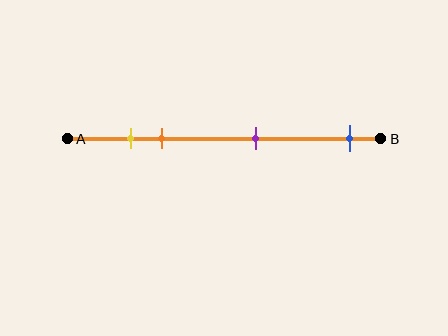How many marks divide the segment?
There are 4 marks dividing the segment.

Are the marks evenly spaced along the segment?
No, the marks are not evenly spaced.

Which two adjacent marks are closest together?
The yellow and orange marks are the closest adjacent pair.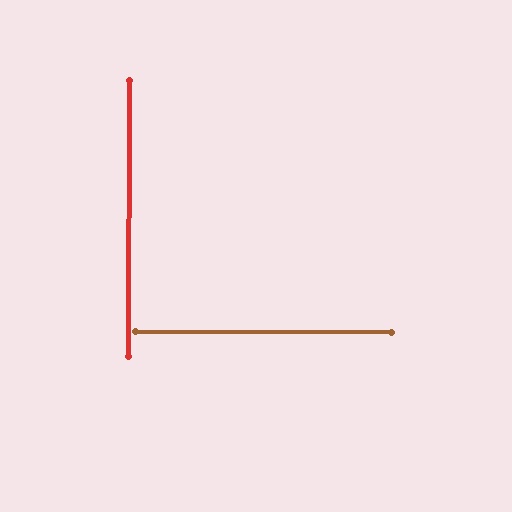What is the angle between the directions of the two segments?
Approximately 90 degrees.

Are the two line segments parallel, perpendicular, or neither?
Perpendicular — they meet at approximately 90°.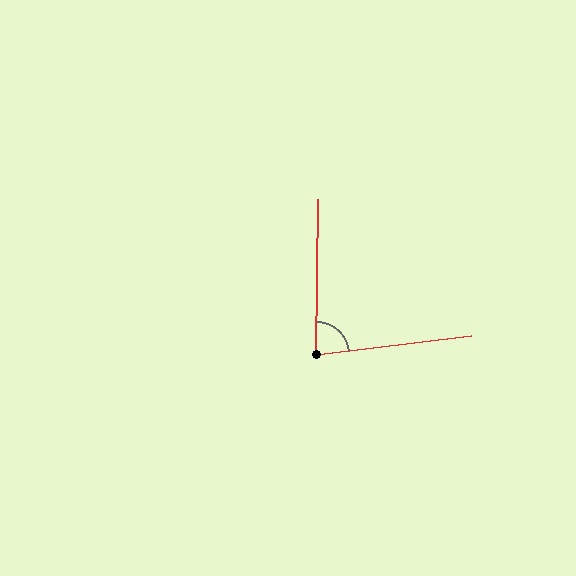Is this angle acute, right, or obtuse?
It is acute.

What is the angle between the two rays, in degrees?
Approximately 82 degrees.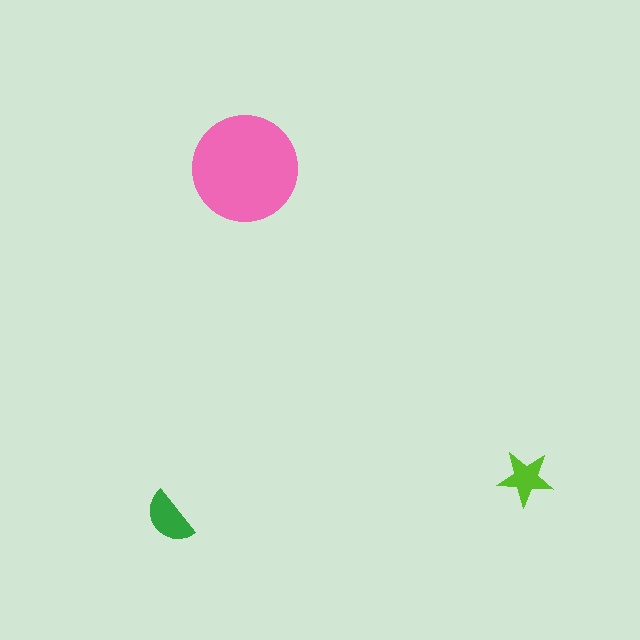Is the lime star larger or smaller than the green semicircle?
Smaller.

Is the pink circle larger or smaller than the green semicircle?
Larger.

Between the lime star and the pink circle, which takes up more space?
The pink circle.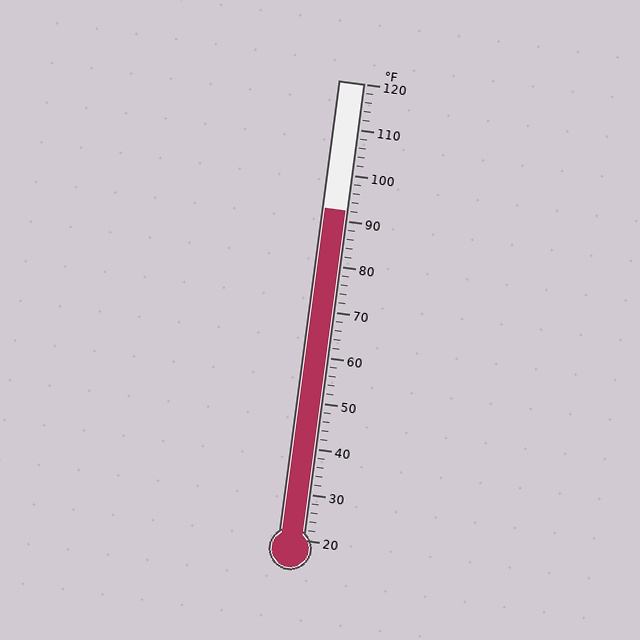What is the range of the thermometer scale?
The thermometer scale ranges from 20°F to 120°F.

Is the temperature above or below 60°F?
The temperature is above 60°F.